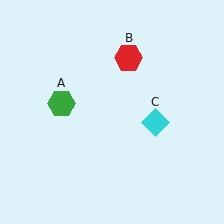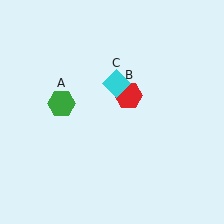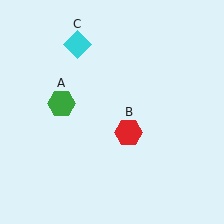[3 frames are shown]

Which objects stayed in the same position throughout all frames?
Green hexagon (object A) remained stationary.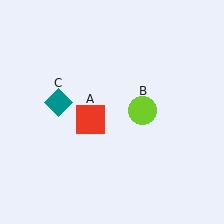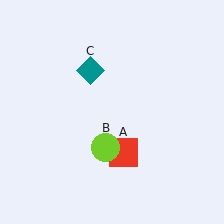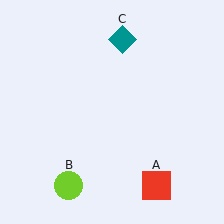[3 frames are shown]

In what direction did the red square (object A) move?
The red square (object A) moved down and to the right.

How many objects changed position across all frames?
3 objects changed position: red square (object A), lime circle (object B), teal diamond (object C).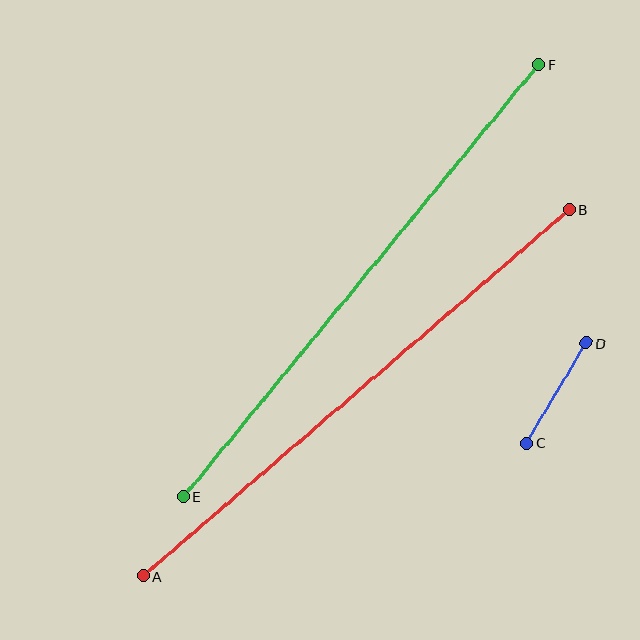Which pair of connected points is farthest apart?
Points A and B are farthest apart.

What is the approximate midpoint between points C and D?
The midpoint is at approximately (556, 393) pixels.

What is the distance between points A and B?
The distance is approximately 562 pixels.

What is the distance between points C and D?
The distance is approximately 116 pixels.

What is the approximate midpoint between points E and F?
The midpoint is at approximately (361, 281) pixels.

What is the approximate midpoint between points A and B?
The midpoint is at approximately (356, 393) pixels.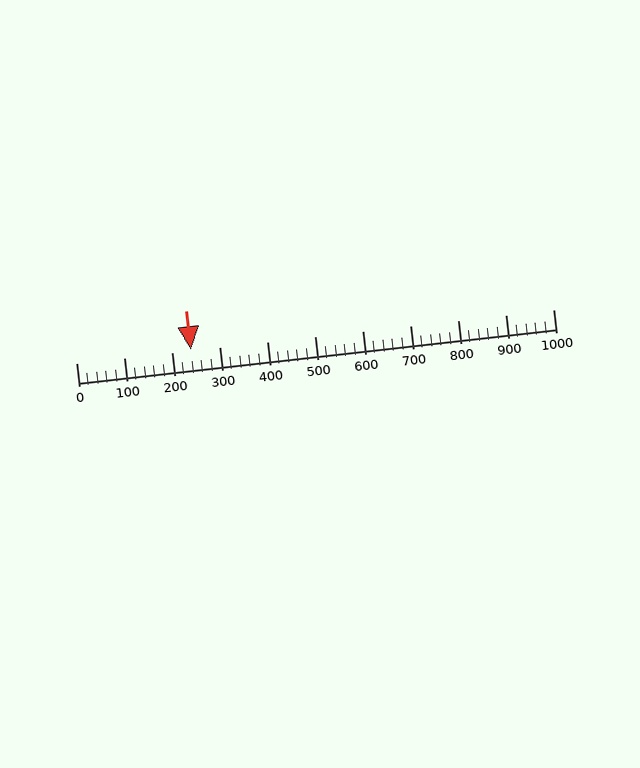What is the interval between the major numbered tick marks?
The major tick marks are spaced 100 units apart.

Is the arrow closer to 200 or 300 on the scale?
The arrow is closer to 200.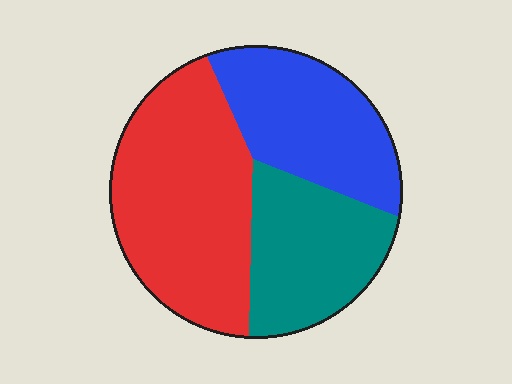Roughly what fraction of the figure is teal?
Teal covers roughly 25% of the figure.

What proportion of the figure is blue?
Blue takes up between a quarter and a half of the figure.